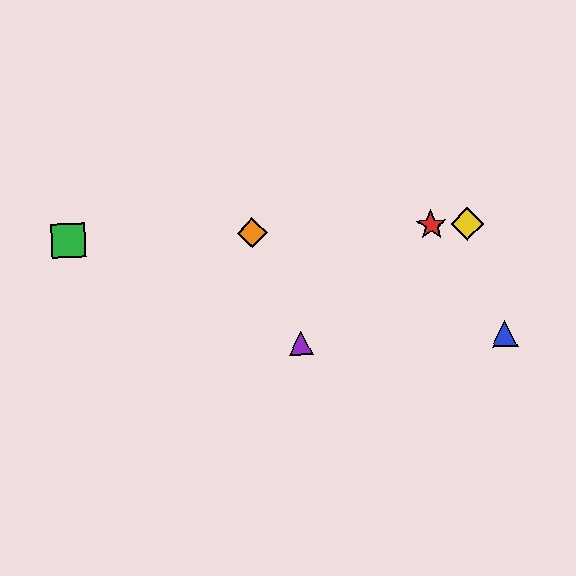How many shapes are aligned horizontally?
4 shapes (the red star, the green square, the yellow diamond, the orange diamond) are aligned horizontally.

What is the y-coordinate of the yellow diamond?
The yellow diamond is at y≈224.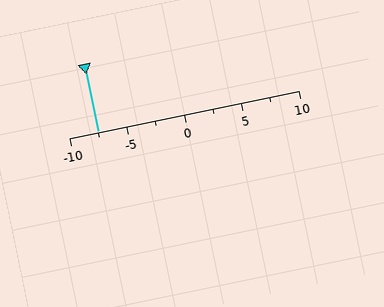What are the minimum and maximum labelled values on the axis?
The axis runs from -10 to 10.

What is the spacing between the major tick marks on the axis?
The major ticks are spaced 5 apart.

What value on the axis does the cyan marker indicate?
The marker indicates approximately -7.5.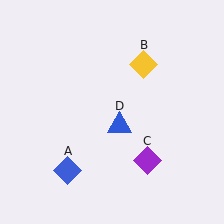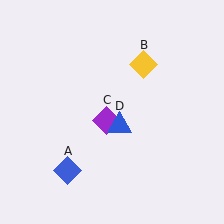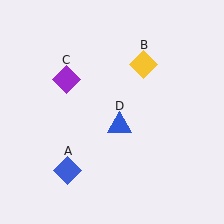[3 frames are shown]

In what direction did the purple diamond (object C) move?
The purple diamond (object C) moved up and to the left.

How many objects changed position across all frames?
1 object changed position: purple diamond (object C).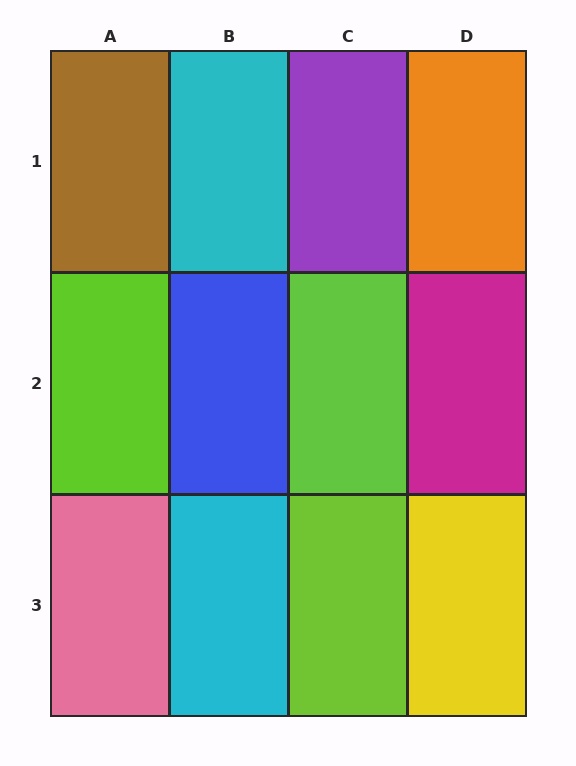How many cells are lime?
3 cells are lime.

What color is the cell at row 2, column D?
Magenta.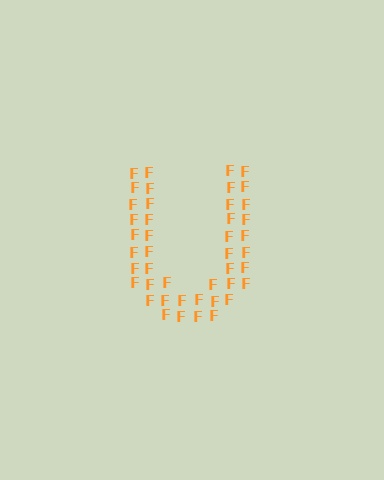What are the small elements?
The small elements are letter F's.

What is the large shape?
The large shape is the letter U.